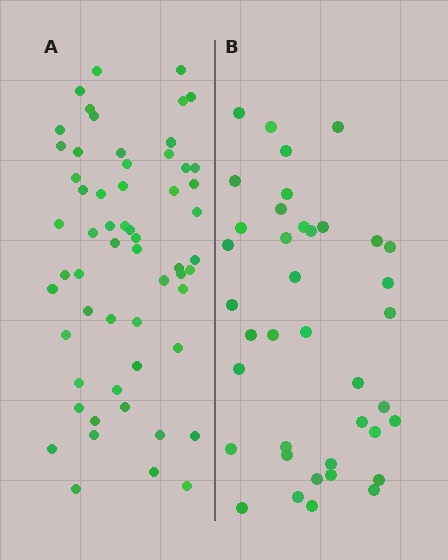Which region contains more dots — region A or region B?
Region A (the left region) has more dots.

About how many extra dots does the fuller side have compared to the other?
Region A has approximately 20 more dots than region B.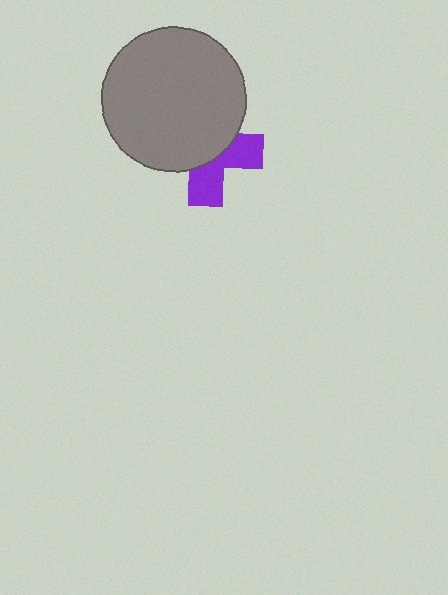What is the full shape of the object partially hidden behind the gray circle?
The partially hidden object is a purple cross.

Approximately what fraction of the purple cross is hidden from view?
Roughly 59% of the purple cross is hidden behind the gray circle.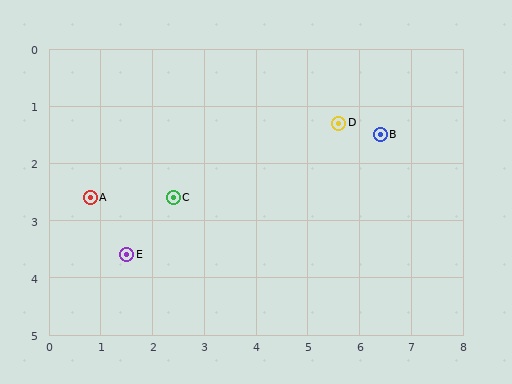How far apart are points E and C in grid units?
Points E and C are about 1.3 grid units apart.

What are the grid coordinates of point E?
Point E is at approximately (1.5, 3.6).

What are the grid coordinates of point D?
Point D is at approximately (5.6, 1.3).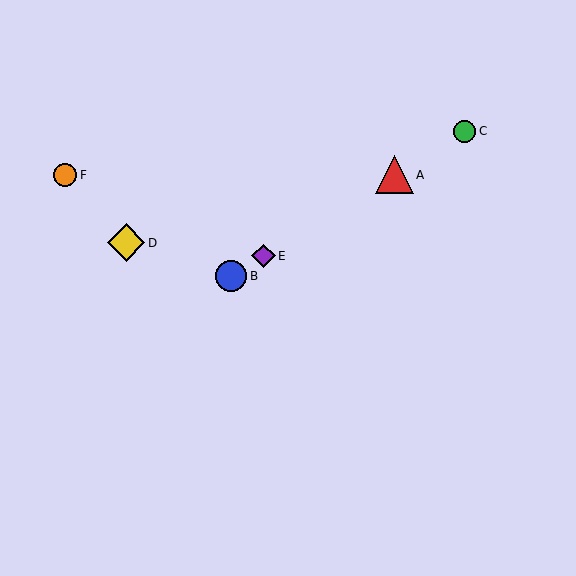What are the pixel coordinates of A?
Object A is at (394, 175).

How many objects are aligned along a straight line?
4 objects (A, B, C, E) are aligned along a straight line.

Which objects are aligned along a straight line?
Objects A, B, C, E are aligned along a straight line.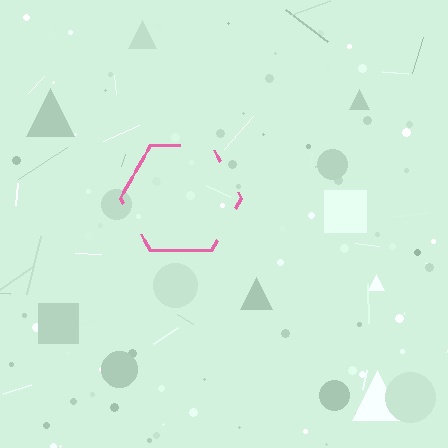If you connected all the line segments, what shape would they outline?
They would outline a hexagon.